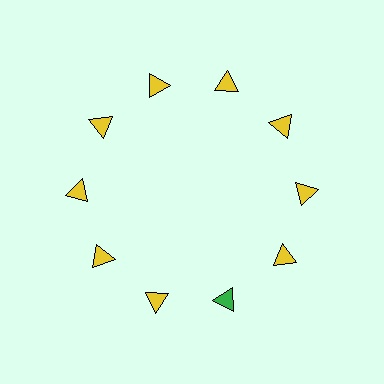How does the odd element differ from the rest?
It has a different color: green instead of yellow.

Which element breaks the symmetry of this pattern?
The green triangle at roughly the 5 o'clock position breaks the symmetry. All other shapes are yellow triangles.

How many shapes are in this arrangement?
There are 10 shapes arranged in a ring pattern.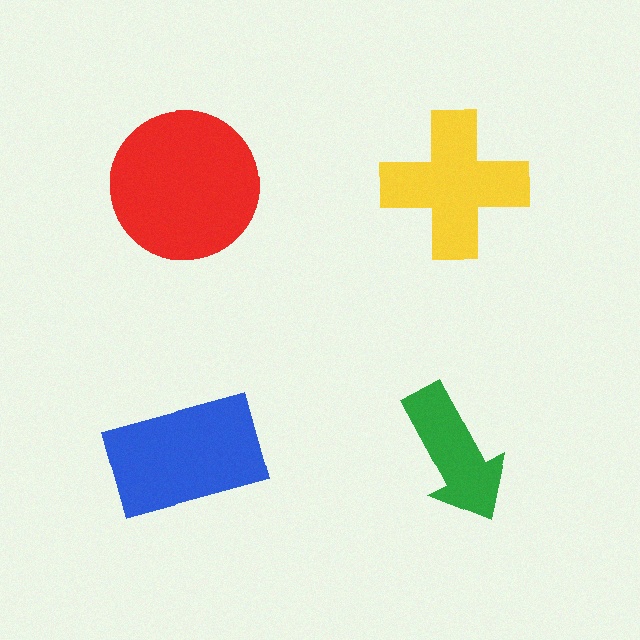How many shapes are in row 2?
2 shapes.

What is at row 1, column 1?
A red circle.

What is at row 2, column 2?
A green arrow.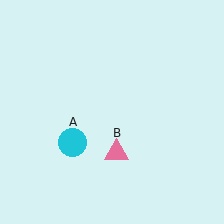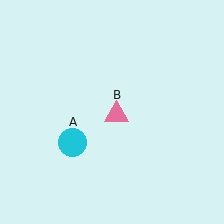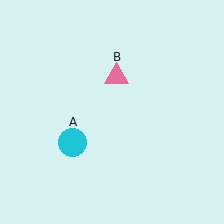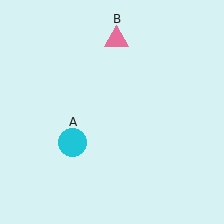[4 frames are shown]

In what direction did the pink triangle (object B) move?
The pink triangle (object B) moved up.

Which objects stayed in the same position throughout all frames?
Cyan circle (object A) remained stationary.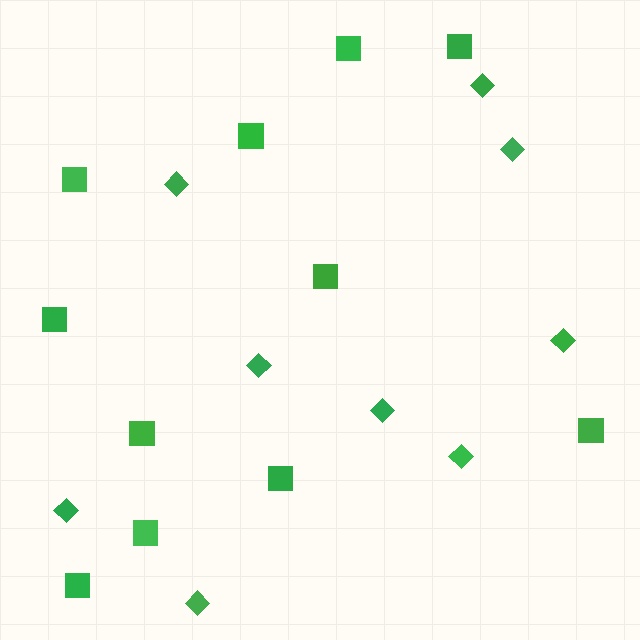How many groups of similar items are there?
There are 2 groups: one group of squares (11) and one group of diamonds (9).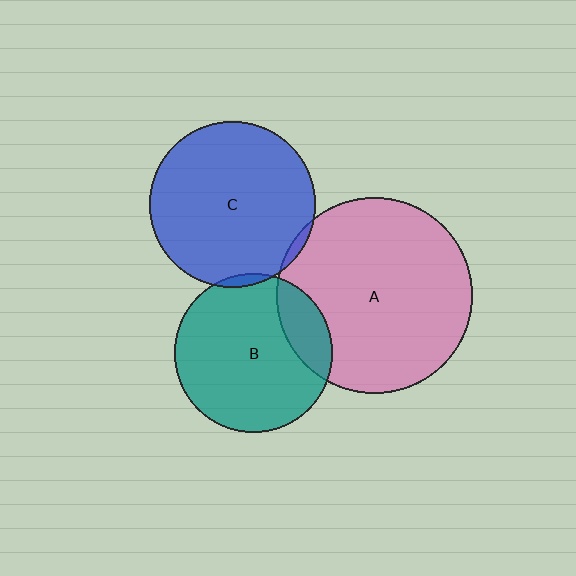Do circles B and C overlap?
Yes.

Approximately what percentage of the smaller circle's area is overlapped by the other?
Approximately 5%.